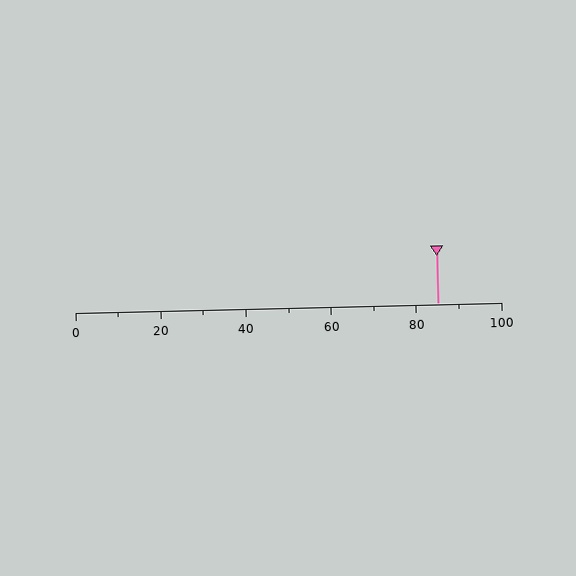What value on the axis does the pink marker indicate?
The marker indicates approximately 85.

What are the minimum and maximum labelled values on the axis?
The axis runs from 0 to 100.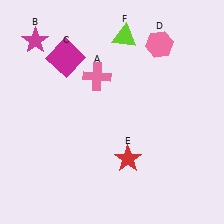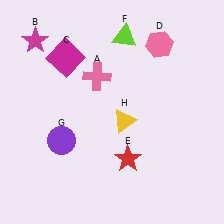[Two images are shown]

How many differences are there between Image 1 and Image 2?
There are 2 differences between the two images.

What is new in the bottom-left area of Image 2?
A purple circle (G) was added in the bottom-left area of Image 2.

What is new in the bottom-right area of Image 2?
A yellow triangle (H) was added in the bottom-right area of Image 2.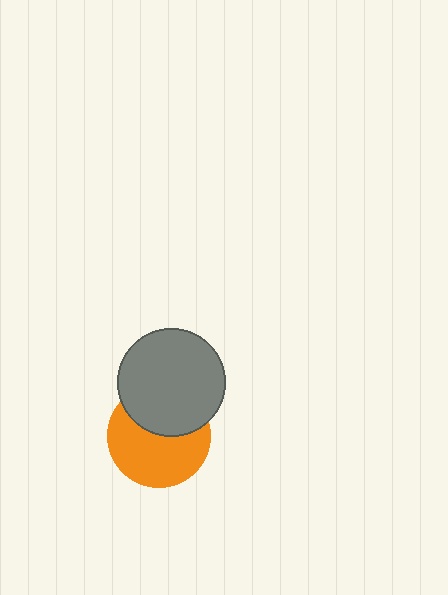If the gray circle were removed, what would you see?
You would see the complete orange circle.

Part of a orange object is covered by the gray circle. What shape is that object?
It is a circle.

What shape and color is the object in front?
The object in front is a gray circle.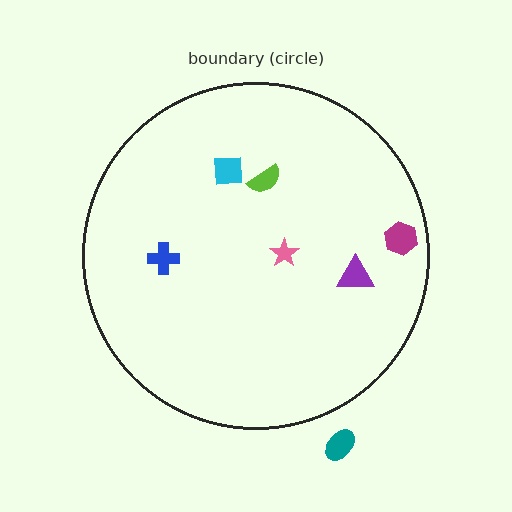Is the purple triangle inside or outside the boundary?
Inside.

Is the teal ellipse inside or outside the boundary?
Outside.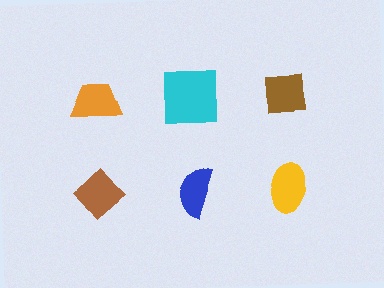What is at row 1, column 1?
An orange trapezoid.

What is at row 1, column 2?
A cyan square.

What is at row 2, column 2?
A blue semicircle.